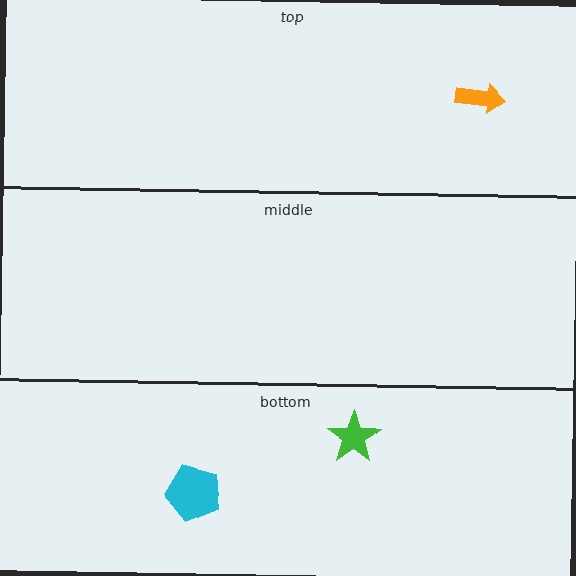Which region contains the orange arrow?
The top region.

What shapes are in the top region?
The orange arrow.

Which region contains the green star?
The bottom region.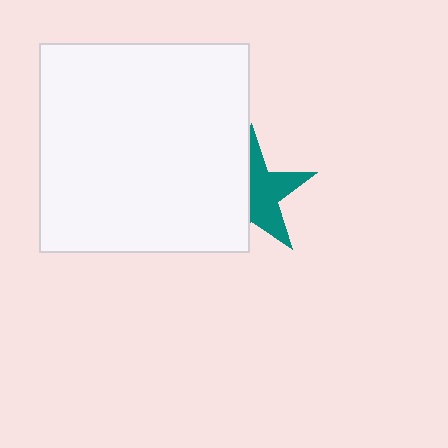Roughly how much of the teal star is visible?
About half of it is visible (roughly 53%).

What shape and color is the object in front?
The object in front is a white rectangle.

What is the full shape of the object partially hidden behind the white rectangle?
The partially hidden object is a teal star.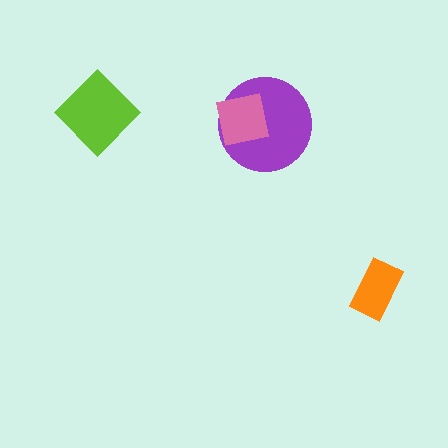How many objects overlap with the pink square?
1 object overlaps with the pink square.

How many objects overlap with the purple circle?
1 object overlaps with the purple circle.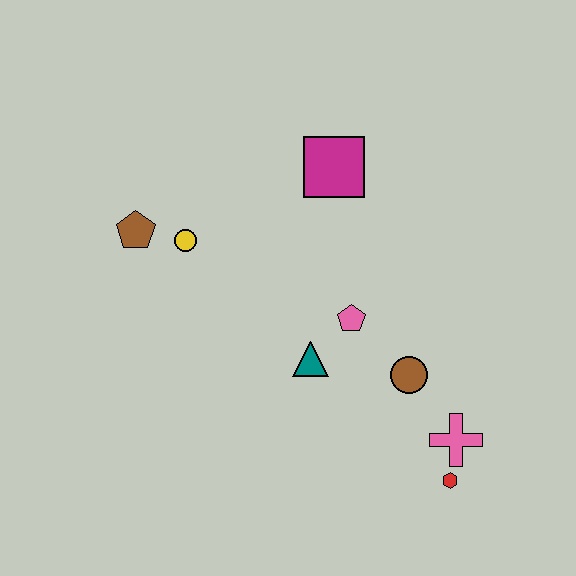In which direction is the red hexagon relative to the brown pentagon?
The red hexagon is to the right of the brown pentagon.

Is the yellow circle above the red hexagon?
Yes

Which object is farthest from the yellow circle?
The red hexagon is farthest from the yellow circle.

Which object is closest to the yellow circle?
The brown pentagon is closest to the yellow circle.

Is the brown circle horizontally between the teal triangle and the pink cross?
Yes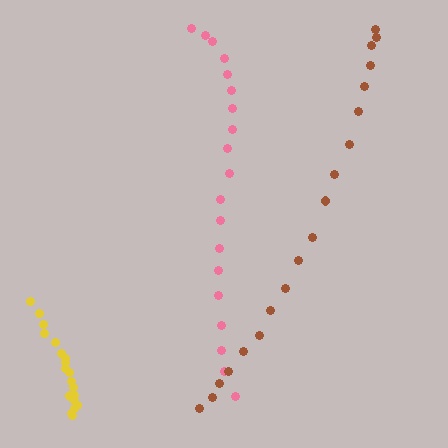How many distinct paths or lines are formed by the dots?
There are 3 distinct paths.